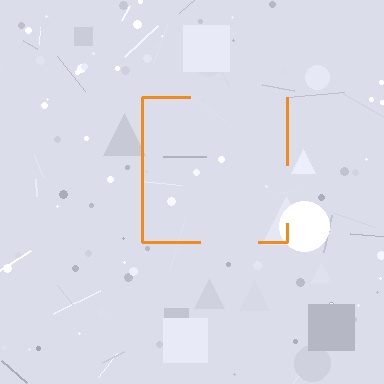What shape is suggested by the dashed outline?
The dashed outline suggests a square.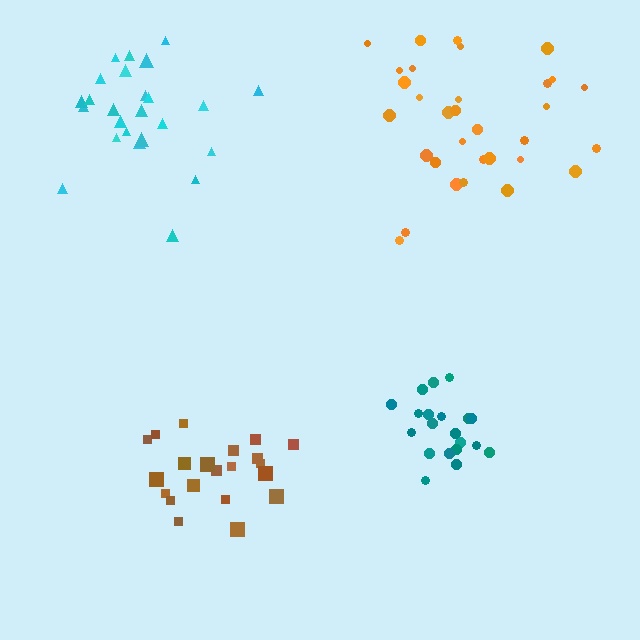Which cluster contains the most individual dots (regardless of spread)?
Orange (32).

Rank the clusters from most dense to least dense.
teal, brown, cyan, orange.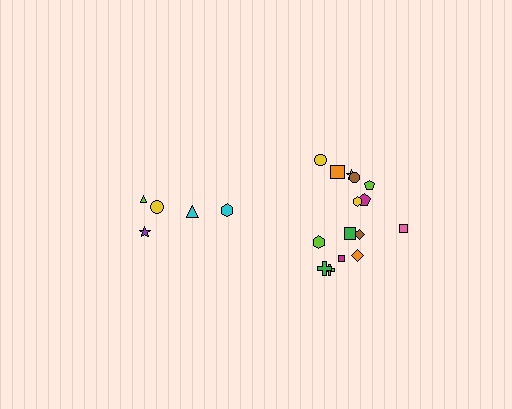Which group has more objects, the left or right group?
The right group.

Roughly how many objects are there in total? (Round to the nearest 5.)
Roughly 20 objects in total.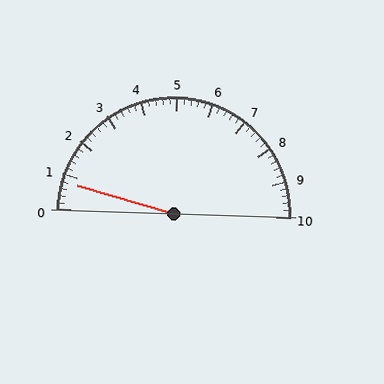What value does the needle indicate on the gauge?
The needle indicates approximately 0.8.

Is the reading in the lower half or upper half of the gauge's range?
The reading is in the lower half of the range (0 to 10).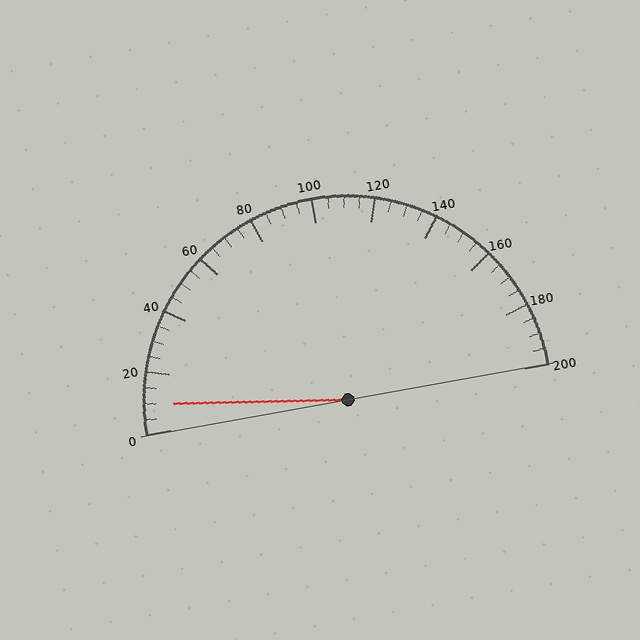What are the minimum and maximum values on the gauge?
The gauge ranges from 0 to 200.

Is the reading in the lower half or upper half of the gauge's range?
The reading is in the lower half of the range (0 to 200).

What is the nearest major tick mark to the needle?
The nearest major tick mark is 0.